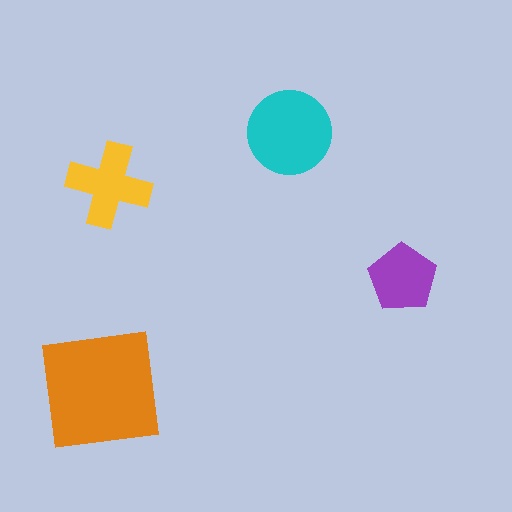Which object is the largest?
The orange square.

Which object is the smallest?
The purple pentagon.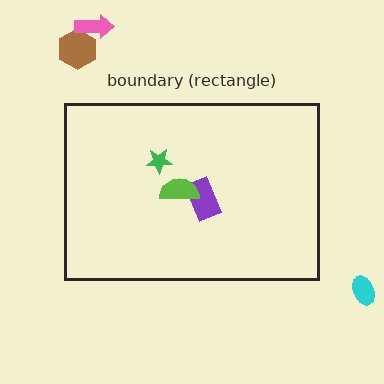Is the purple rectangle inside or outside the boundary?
Inside.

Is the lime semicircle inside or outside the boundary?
Inside.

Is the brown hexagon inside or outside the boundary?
Outside.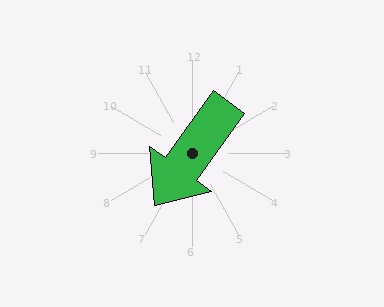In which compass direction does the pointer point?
Southwest.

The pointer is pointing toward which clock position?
Roughly 7 o'clock.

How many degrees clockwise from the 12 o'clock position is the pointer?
Approximately 216 degrees.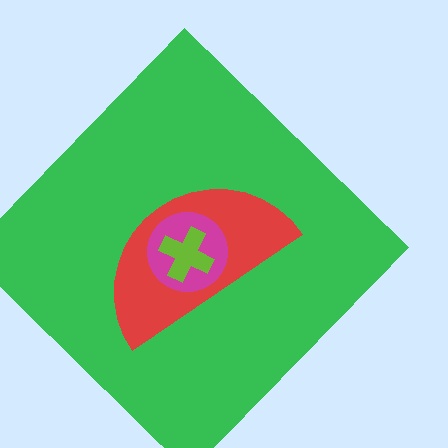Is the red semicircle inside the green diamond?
Yes.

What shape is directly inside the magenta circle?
The lime cross.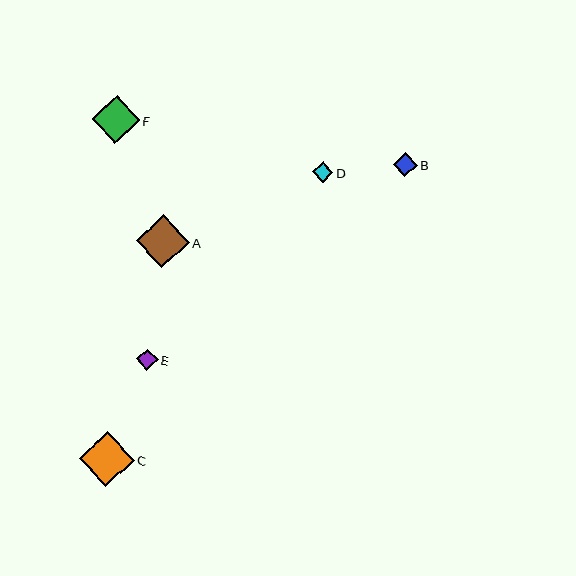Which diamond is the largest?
Diamond C is the largest with a size of approximately 55 pixels.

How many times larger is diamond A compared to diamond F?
Diamond A is approximately 1.1 times the size of diamond F.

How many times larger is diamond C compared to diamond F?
Diamond C is approximately 1.2 times the size of diamond F.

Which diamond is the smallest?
Diamond D is the smallest with a size of approximately 21 pixels.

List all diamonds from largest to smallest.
From largest to smallest: C, A, F, B, E, D.